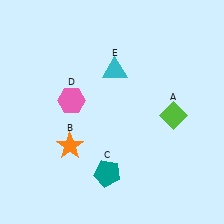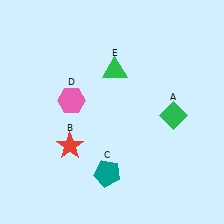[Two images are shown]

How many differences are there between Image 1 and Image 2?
There are 3 differences between the two images.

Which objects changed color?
A changed from lime to green. B changed from orange to red. E changed from cyan to green.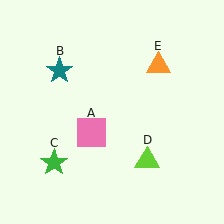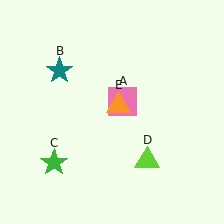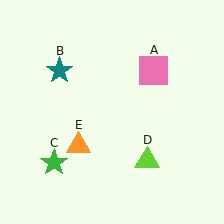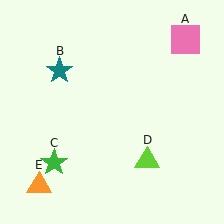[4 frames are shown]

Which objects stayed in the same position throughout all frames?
Teal star (object B) and green star (object C) and lime triangle (object D) remained stationary.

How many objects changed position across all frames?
2 objects changed position: pink square (object A), orange triangle (object E).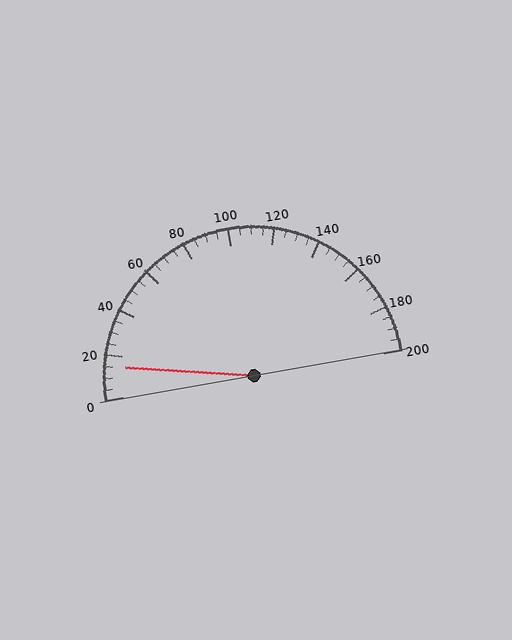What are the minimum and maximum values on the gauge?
The gauge ranges from 0 to 200.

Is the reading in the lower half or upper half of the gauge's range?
The reading is in the lower half of the range (0 to 200).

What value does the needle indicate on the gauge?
The needle indicates approximately 15.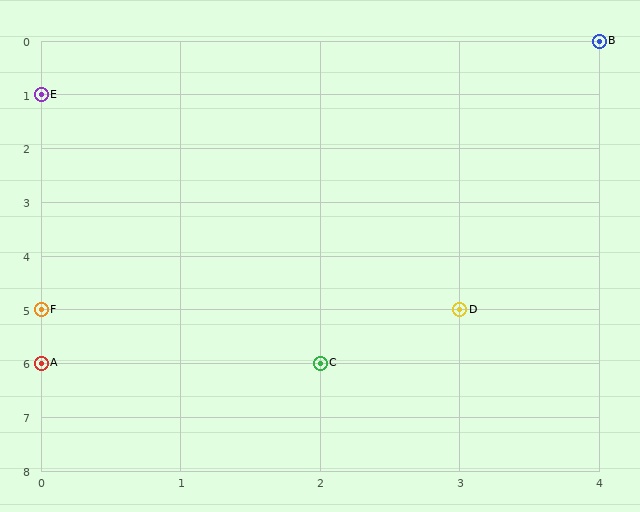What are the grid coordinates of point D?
Point D is at grid coordinates (3, 5).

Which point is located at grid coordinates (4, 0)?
Point B is at (4, 0).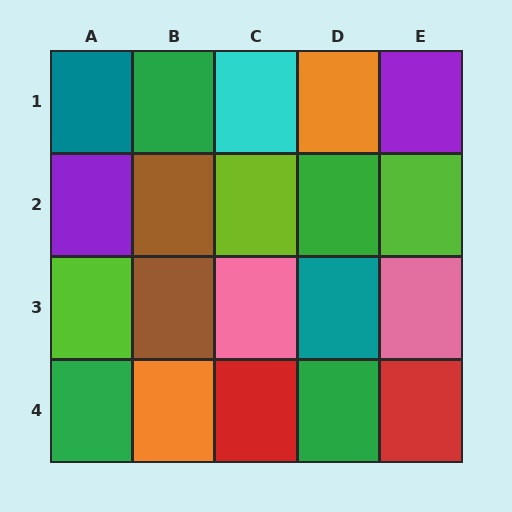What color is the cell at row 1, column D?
Orange.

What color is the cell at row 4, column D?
Green.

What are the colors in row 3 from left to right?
Lime, brown, pink, teal, pink.